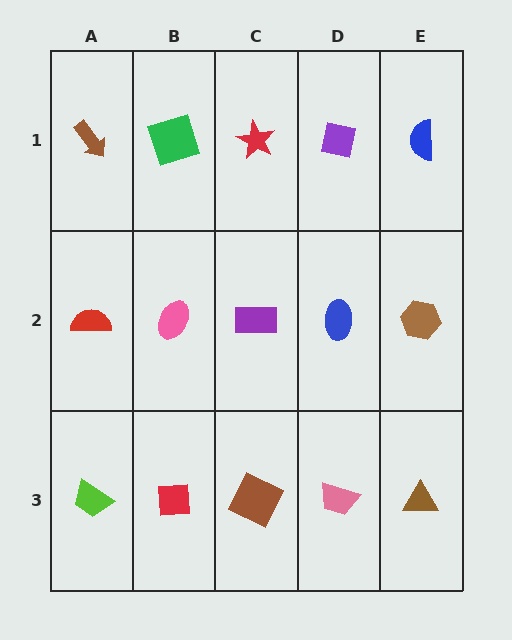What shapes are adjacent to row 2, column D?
A purple square (row 1, column D), a pink trapezoid (row 3, column D), a purple rectangle (row 2, column C), a brown hexagon (row 2, column E).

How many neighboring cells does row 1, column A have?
2.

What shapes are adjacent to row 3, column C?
A purple rectangle (row 2, column C), a red square (row 3, column B), a pink trapezoid (row 3, column D).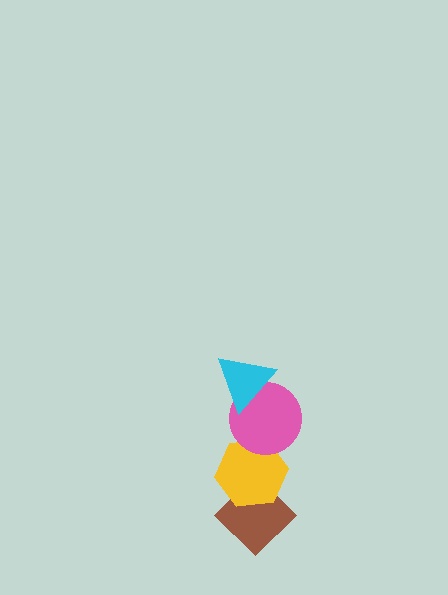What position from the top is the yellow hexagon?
The yellow hexagon is 3rd from the top.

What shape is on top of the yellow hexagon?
The pink circle is on top of the yellow hexagon.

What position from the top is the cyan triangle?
The cyan triangle is 1st from the top.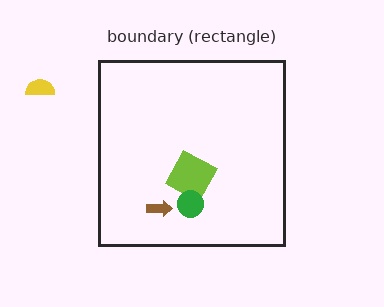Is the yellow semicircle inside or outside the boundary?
Outside.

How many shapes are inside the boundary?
3 inside, 1 outside.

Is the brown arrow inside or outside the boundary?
Inside.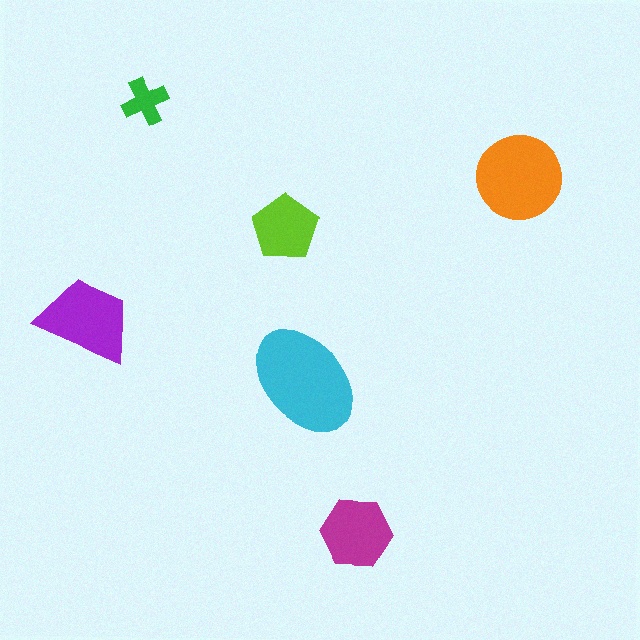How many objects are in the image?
There are 6 objects in the image.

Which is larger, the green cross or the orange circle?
The orange circle.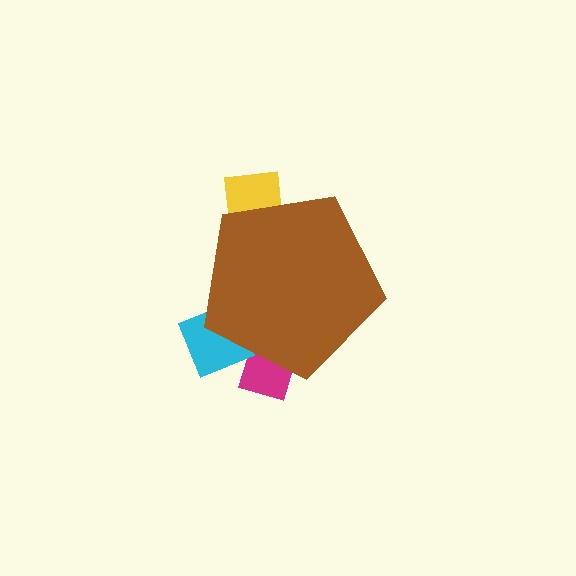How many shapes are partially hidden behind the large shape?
3 shapes are partially hidden.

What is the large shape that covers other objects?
A brown pentagon.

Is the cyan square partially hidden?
Yes, the cyan square is partially hidden behind the brown pentagon.